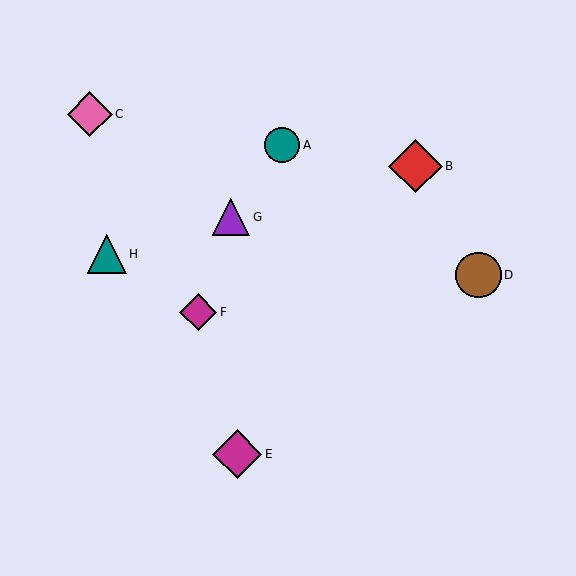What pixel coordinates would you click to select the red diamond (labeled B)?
Click at (416, 166) to select the red diamond B.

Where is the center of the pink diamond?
The center of the pink diamond is at (90, 114).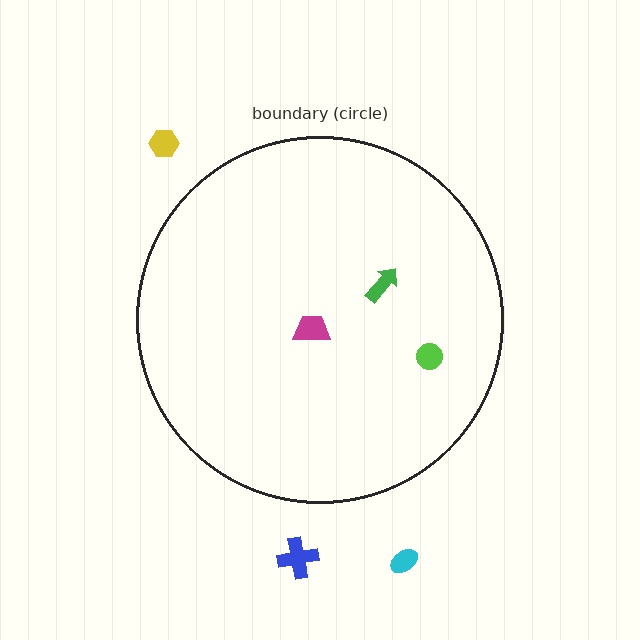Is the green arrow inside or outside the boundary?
Inside.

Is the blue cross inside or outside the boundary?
Outside.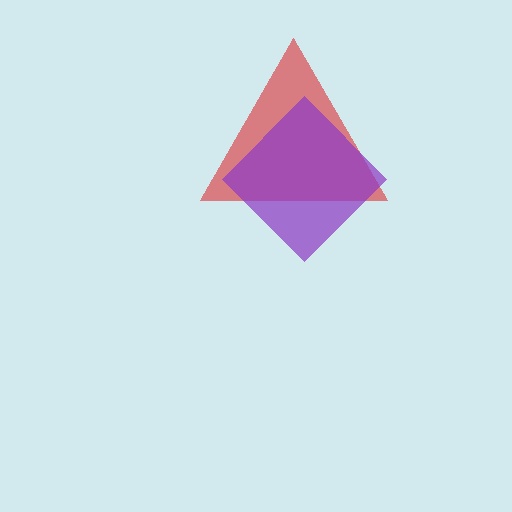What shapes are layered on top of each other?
The layered shapes are: a red triangle, a purple diamond.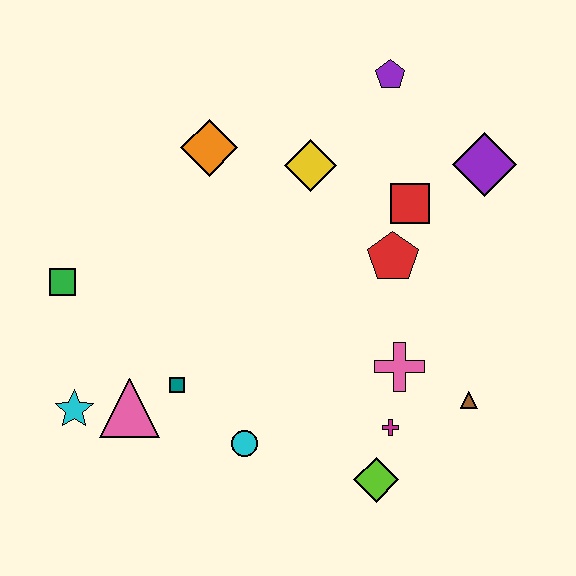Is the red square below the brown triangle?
No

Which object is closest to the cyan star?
The pink triangle is closest to the cyan star.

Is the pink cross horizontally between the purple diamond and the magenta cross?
Yes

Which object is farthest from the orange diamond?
The lime diamond is farthest from the orange diamond.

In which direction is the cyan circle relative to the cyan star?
The cyan circle is to the right of the cyan star.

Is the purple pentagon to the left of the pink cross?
Yes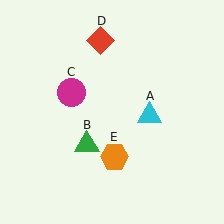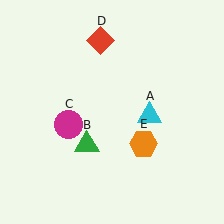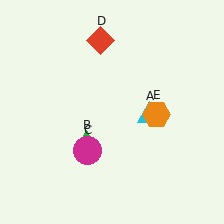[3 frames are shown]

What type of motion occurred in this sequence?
The magenta circle (object C), orange hexagon (object E) rotated counterclockwise around the center of the scene.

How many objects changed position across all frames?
2 objects changed position: magenta circle (object C), orange hexagon (object E).